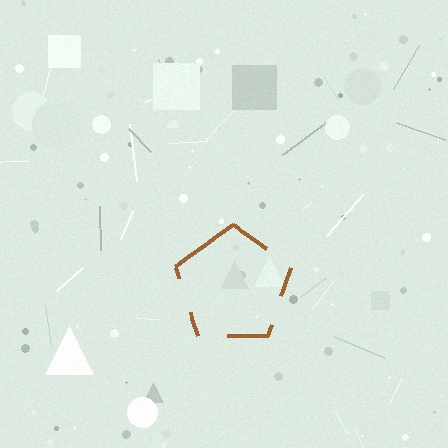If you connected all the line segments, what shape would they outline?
They would outline a pentagon.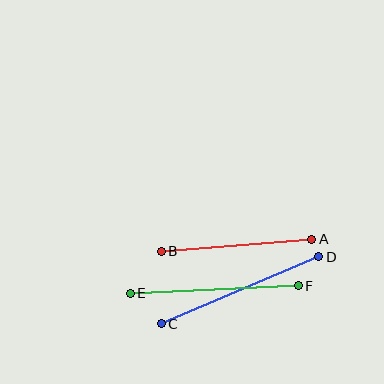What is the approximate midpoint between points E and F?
The midpoint is at approximately (214, 290) pixels.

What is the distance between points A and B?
The distance is approximately 151 pixels.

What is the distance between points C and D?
The distance is approximately 171 pixels.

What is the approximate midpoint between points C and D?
The midpoint is at approximately (240, 290) pixels.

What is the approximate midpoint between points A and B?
The midpoint is at approximately (236, 245) pixels.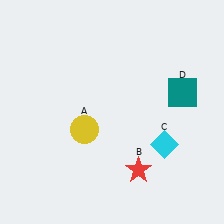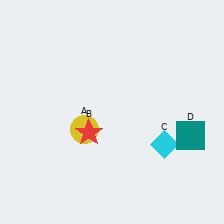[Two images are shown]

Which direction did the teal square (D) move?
The teal square (D) moved down.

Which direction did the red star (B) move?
The red star (B) moved left.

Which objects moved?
The objects that moved are: the red star (B), the teal square (D).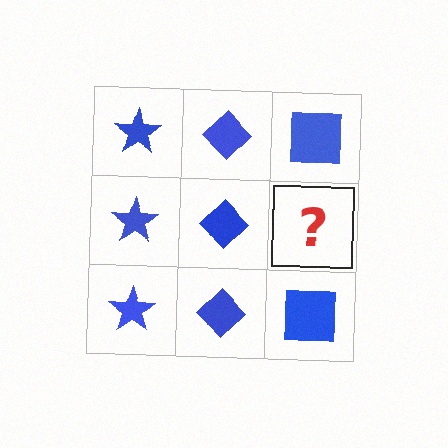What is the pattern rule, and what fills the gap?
The rule is that each column has a consistent shape. The gap should be filled with a blue square.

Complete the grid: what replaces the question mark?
The question mark should be replaced with a blue square.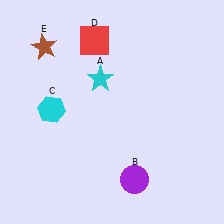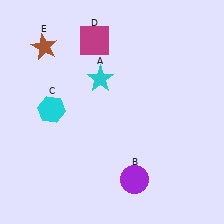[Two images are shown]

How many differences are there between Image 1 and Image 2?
There is 1 difference between the two images.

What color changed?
The square (D) changed from red in Image 1 to magenta in Image 2.